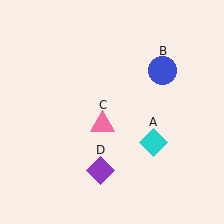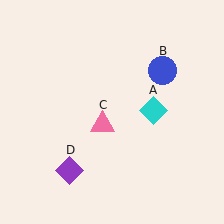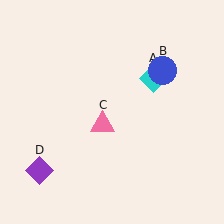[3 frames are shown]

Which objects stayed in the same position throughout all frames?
Blue circle (object B) and pink triangle (object C) remained stationary.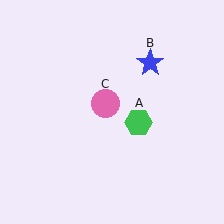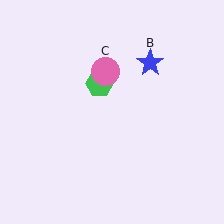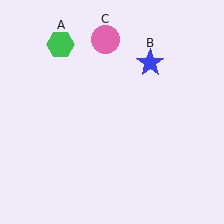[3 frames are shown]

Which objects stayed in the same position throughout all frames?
Blue star (object B) remained stationary.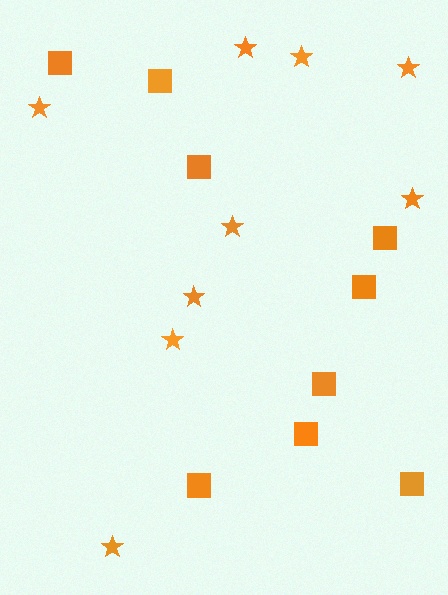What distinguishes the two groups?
There are 2 groups: one group of squares (9) and one group of stars (9).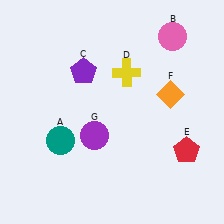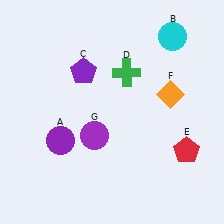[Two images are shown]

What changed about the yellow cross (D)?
In Image 1, D is yellow. In Image 2, it changed to green.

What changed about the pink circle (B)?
In Image 1, B is pink. In Image 2, it changed to cyan.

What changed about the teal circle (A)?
In Image 1, A is teal. In Image 2, it changed to purple.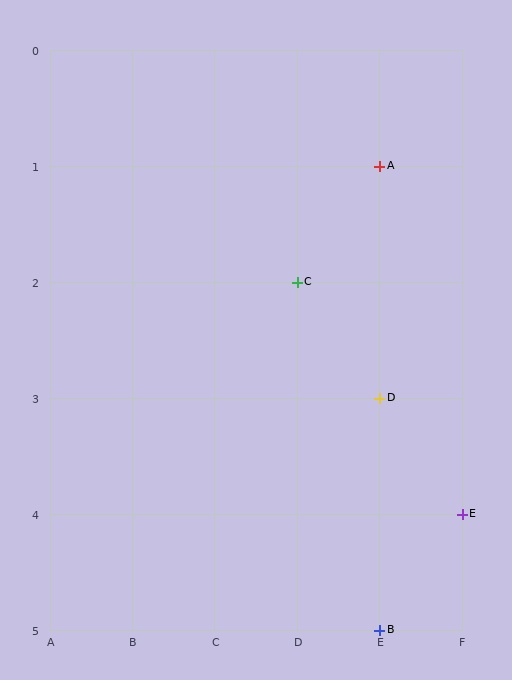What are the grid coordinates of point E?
Point E is at grid coordinates (F, 4).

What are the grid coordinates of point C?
Point C is at grid coordinates (D, 2).